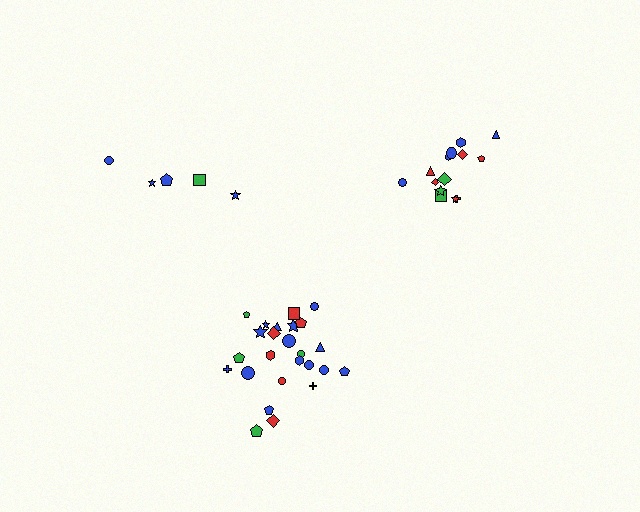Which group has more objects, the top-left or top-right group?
The top-right group.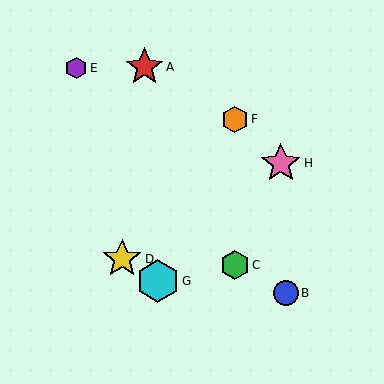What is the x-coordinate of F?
Object F is at x≈235.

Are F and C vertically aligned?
Yes, both are at x≈235.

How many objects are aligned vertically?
2 objects (C, F) are aligned vertically.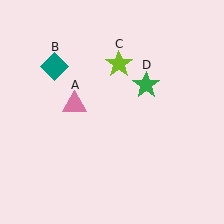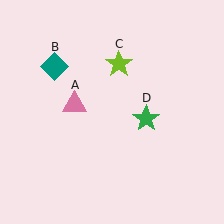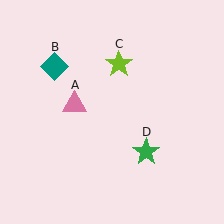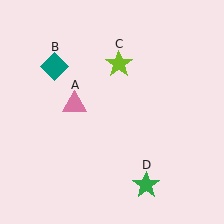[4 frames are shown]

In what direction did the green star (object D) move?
The green star (object D) moved down.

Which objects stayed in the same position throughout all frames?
Pink triangle (object A) and teal diamond (object B) and lime star (object C) remained stationary.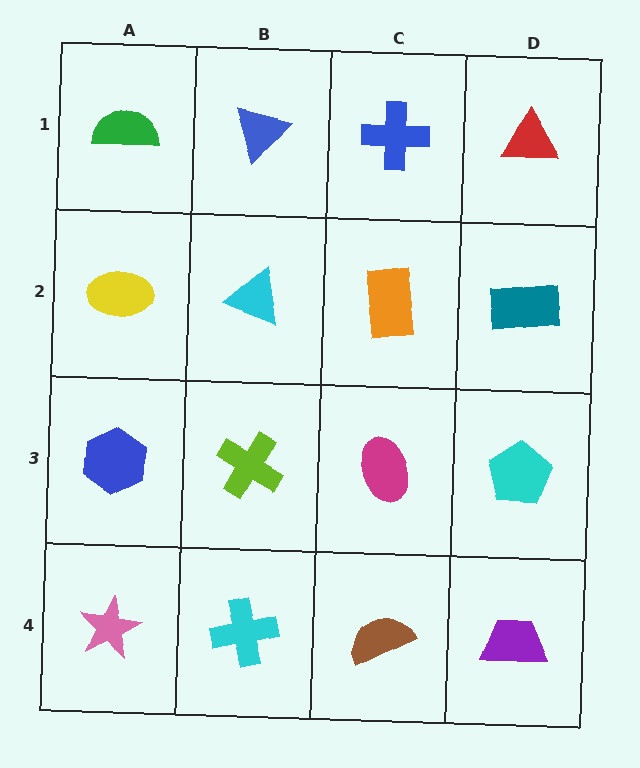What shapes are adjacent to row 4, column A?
A blue hexagon (row 3, column A), a cyan cross (row 4, column B).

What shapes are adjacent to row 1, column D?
A teal rectangle (row 2, column D), a blue cross (row 1, column C).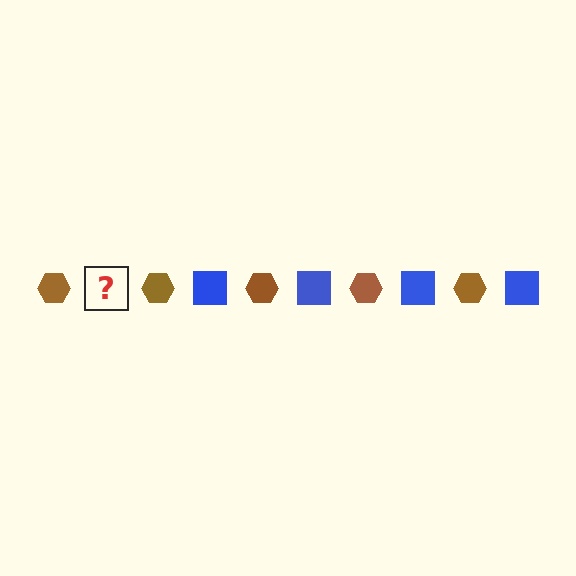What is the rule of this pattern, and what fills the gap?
The rule is that the pattern alternates between brown hexagon and blue square. The gap should be filled with a blue square.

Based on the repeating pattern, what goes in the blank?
The blank should be a blue square.